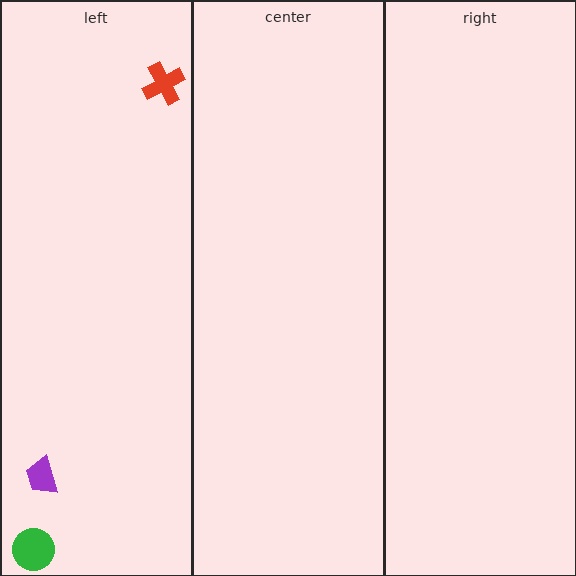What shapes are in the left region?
The green circle, the purple trapezoid, the red cross.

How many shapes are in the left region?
3.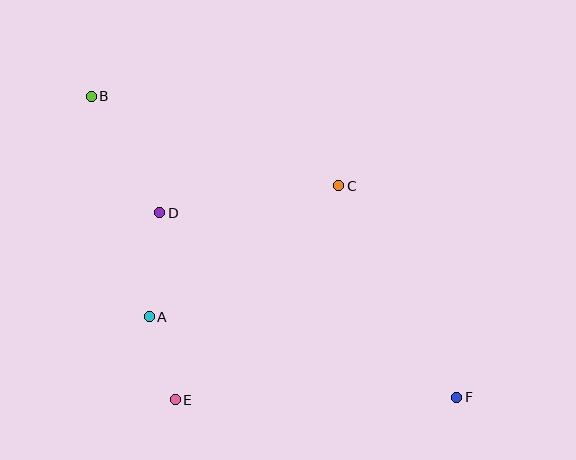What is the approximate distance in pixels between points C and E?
The distance between C and E is approximately 269 pixels.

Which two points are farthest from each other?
Points B and F are farthest from each other.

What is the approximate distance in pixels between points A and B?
The distance between A and B is approximately 228 pixels.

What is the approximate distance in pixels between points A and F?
The distance between A and F is approximately 318 pixels.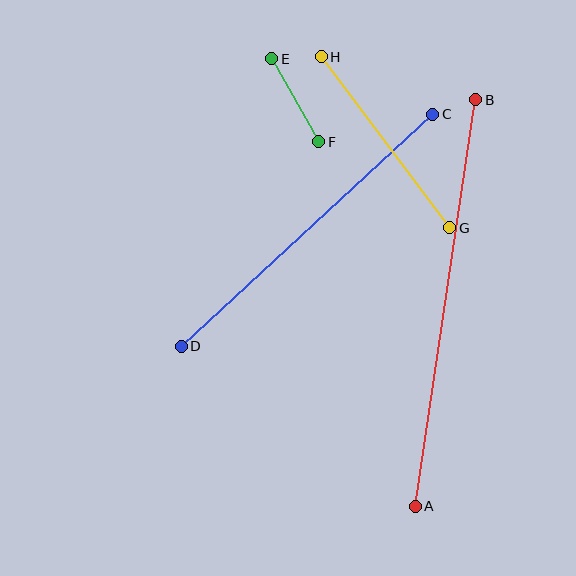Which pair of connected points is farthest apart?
Points A and B are farthest apart.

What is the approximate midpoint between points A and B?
The midpoint is at approximately (445, 303) pixels.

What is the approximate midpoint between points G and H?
The midpoint is at approximately (386, 142) pixels.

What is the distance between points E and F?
The distance is approximately 96 pixels.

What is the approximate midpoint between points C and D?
The midpoint is at approximately (307, 230) pixels.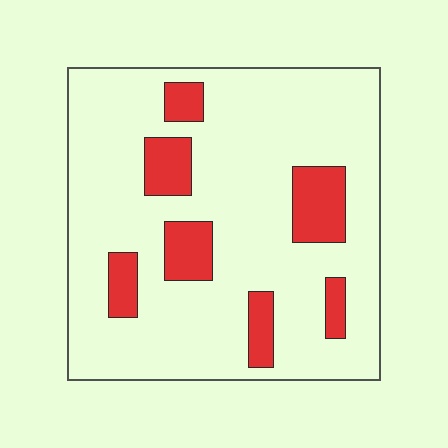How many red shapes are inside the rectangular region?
7.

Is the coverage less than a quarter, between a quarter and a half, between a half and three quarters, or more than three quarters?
Less than a quarter.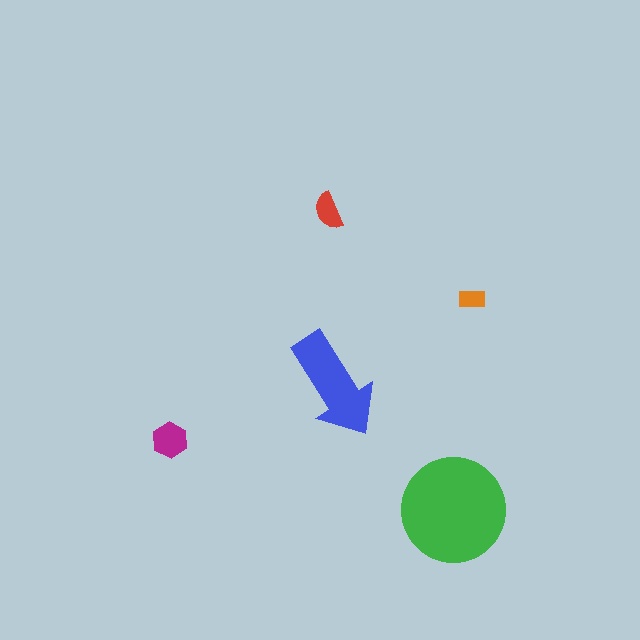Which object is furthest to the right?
The orange rectangle is rightmost.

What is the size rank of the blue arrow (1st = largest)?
2nd.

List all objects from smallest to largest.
The orange rectangle, the red semicircle, the magenta hexagon, the blue arrow, the green circle.